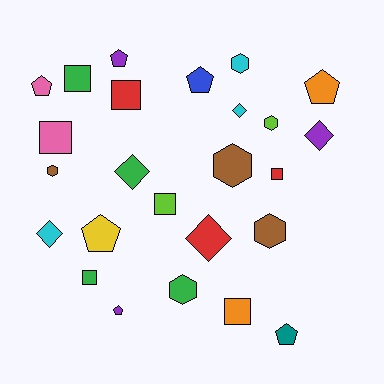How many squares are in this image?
There are 7 squares.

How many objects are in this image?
There are 25 objects.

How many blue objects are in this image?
There is 1 blue object.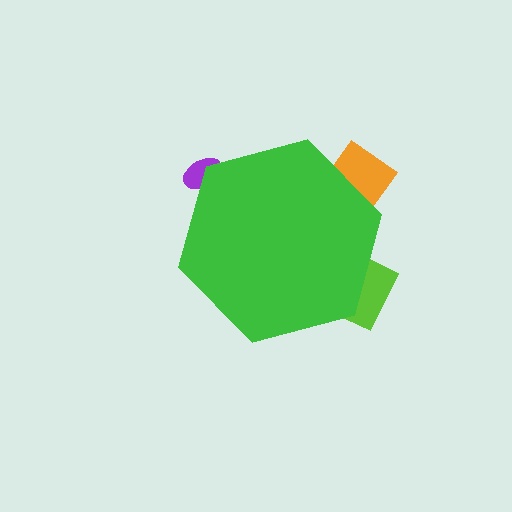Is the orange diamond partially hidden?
Yes, the orange diamond is partially hidden behind the green hexagon.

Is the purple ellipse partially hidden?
Yes, the purple ellipse is partially hidden behind the green hexagon.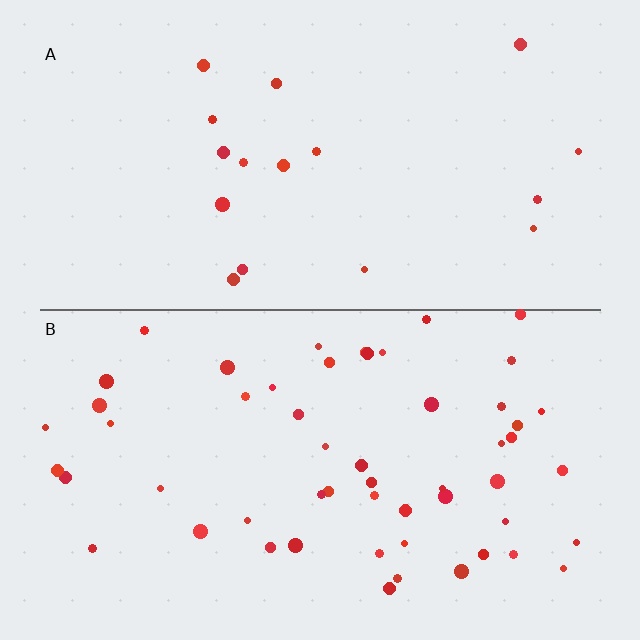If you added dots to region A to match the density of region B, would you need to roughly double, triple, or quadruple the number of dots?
Approximately triple.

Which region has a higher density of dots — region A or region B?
B (the bottom).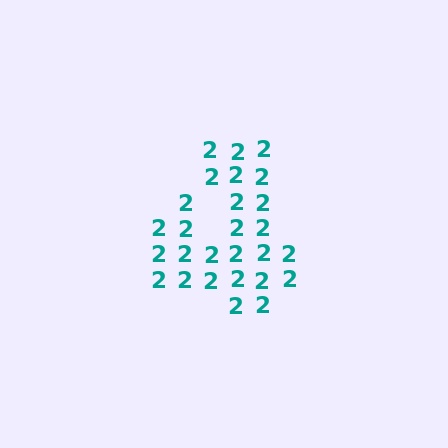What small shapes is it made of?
It is made of small digit 2's.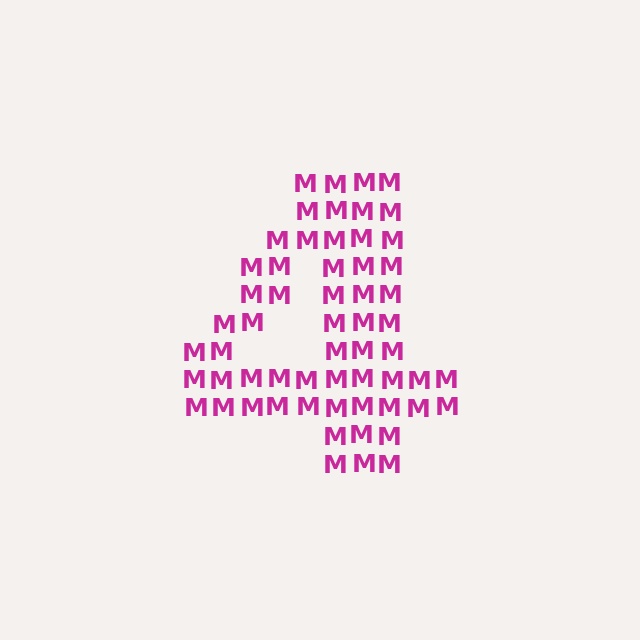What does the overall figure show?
The overall figure shows the digit 4.